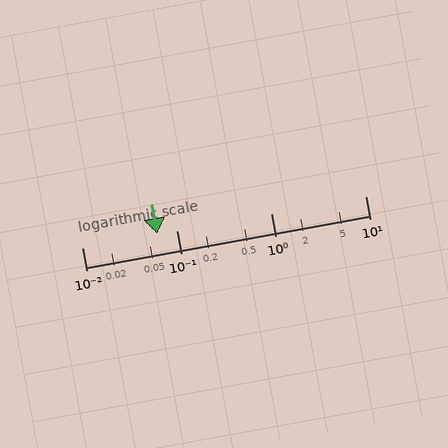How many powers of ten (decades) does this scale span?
The scale spans 3 decades, from 0.01 to 10.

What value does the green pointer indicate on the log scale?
The pointer indicates approximately 0.062.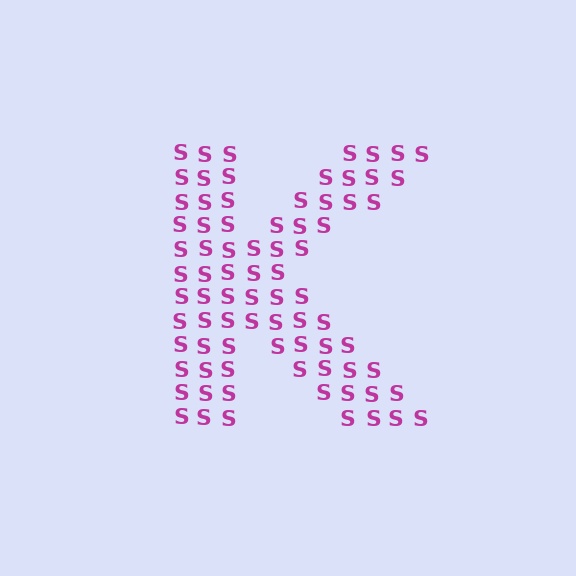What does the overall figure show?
The overall figure shows the letter K.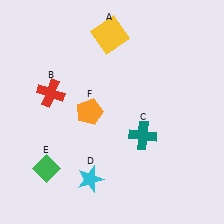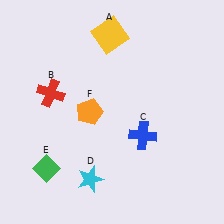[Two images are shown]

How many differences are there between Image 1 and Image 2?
There is 1 difference between the two images.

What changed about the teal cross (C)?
In Image 1, C is teal. In Image 2, it changed to blue.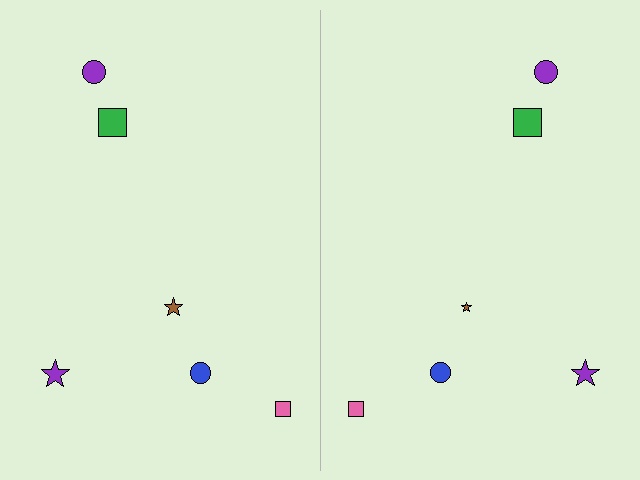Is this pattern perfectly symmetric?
No, the pattern is not perfectly symmetric. The brown star on the right side has a different size than its mirror counterpart.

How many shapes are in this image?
There are 12 shapes in this image.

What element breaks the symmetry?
The brown star on the right side has a different size than its mirror counterpart.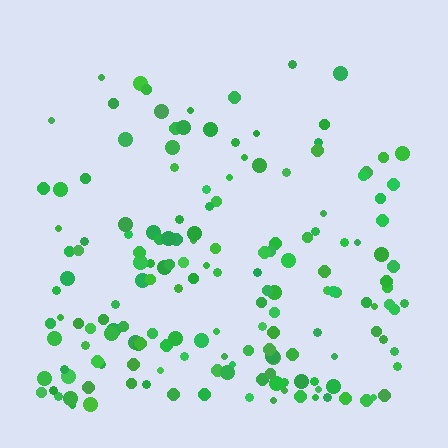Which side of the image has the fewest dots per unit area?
The top.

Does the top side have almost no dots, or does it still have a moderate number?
Still a moderate number, just noticeably fewer than the bottom.